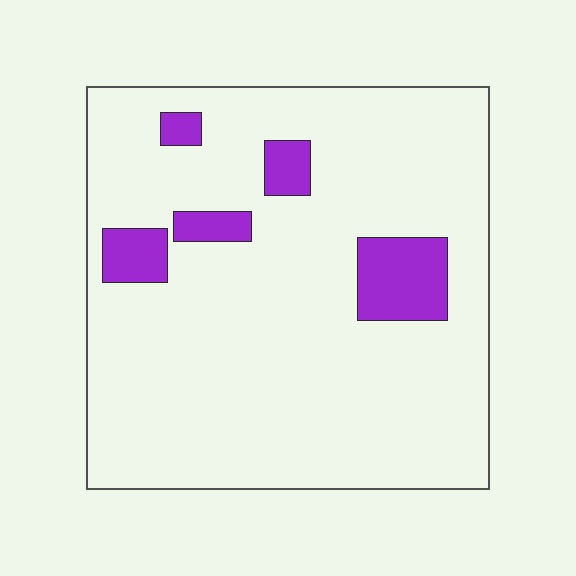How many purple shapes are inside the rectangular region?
5.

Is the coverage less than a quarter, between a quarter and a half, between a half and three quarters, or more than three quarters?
Less than a quarter.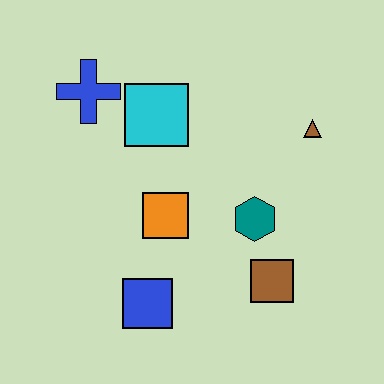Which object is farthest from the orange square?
The brown triangle is farthest from the orange square.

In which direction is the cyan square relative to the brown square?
The cyan square is above the brown square.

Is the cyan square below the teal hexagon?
No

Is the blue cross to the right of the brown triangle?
No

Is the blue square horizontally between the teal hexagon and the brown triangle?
No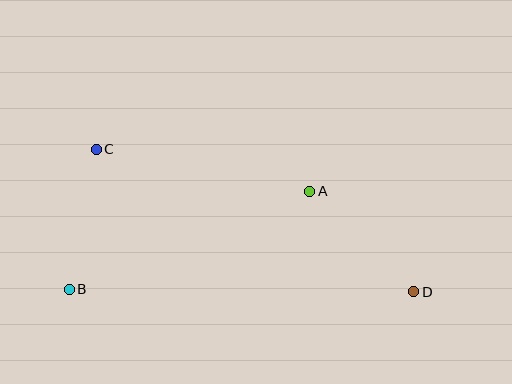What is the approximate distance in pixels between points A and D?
The distance between A and D is approximately 144 pixels.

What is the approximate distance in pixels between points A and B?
The distance between A and B is approximately 260 pixels.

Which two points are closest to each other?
Points B and C are closest to each other.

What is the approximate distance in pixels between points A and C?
The distance between A and C is approximately 218 pixels.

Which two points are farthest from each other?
Points C and D are farthest from each other.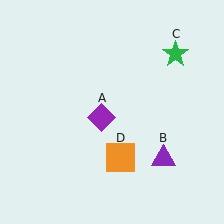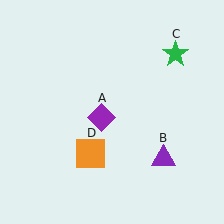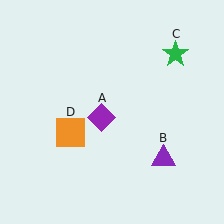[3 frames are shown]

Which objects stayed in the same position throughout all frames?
Purple diamond (object A) and purple triangle (object B) and green star (object C) remained stationary.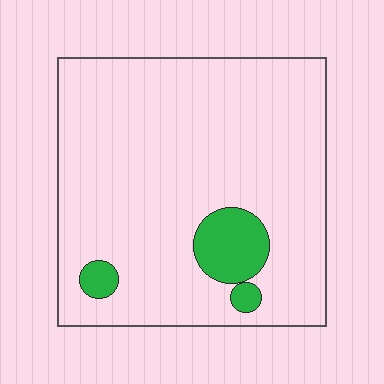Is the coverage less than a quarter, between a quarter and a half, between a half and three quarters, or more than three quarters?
Less than a quarter.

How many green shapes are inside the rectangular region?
3.